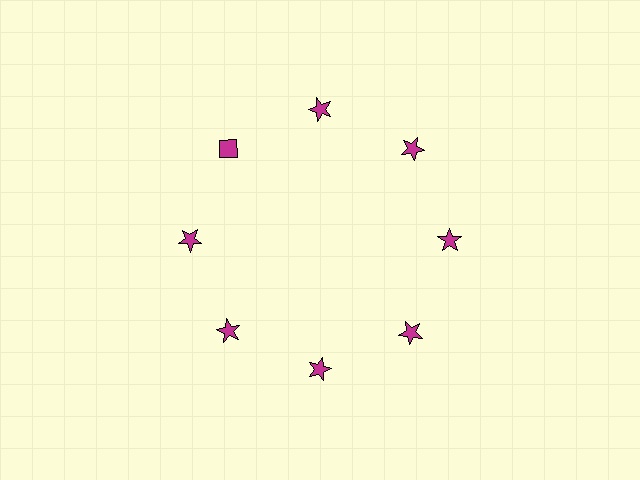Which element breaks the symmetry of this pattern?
The magenta diamond at roughly the 10 o'clock position breaks the symmetry. All other shapes are magenta stars.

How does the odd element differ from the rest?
It has a different shape: diamond instead of star.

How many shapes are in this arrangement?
There are 8 shapes arranged in a ring pattern.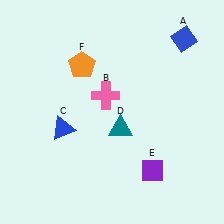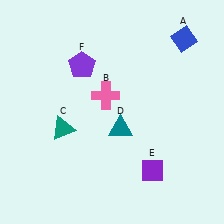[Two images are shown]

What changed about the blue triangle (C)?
In Image 1, C is blue. In Image 2, it changed to teal.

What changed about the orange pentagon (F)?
In Image 1, F is orange. In Image 2, it changed to purple.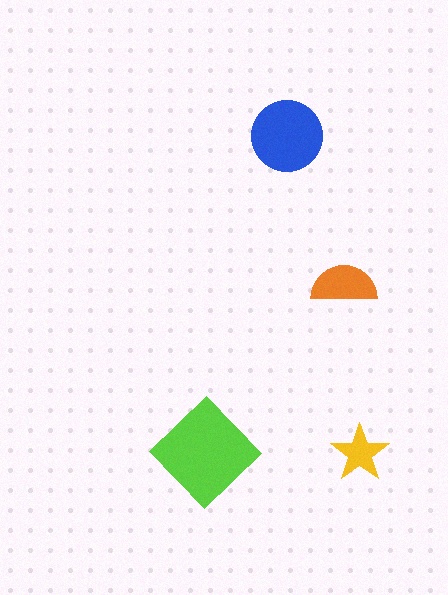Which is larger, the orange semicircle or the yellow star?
The orange semicircle.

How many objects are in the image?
There are 4 objects in the image.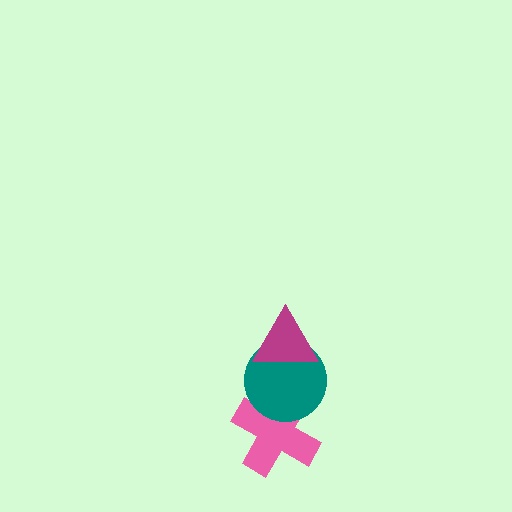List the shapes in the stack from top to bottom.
From top to bottom: the magenta triangle, the teal circle, the pink cross.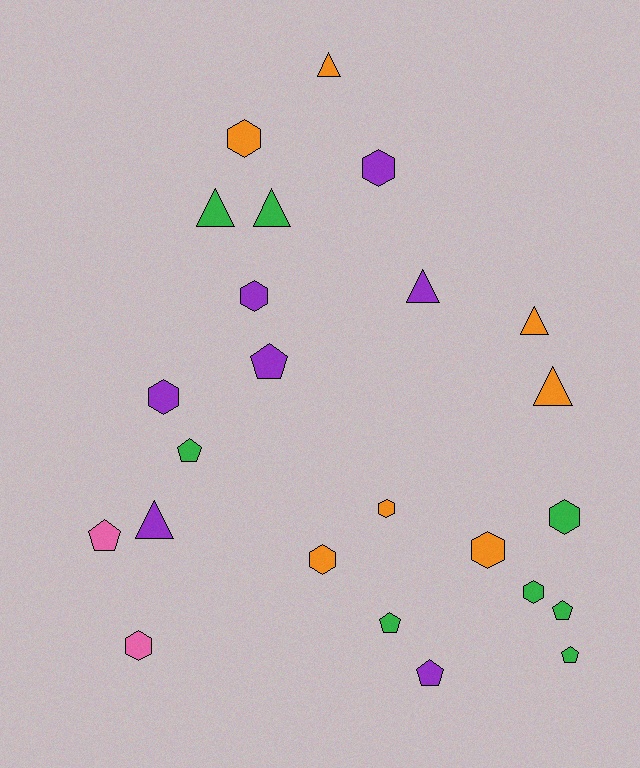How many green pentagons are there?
There are 4 green pentagons.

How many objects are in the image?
There are 24 objects.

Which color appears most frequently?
Green, with 8 objects.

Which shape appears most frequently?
Hexagon, with 10 objects.